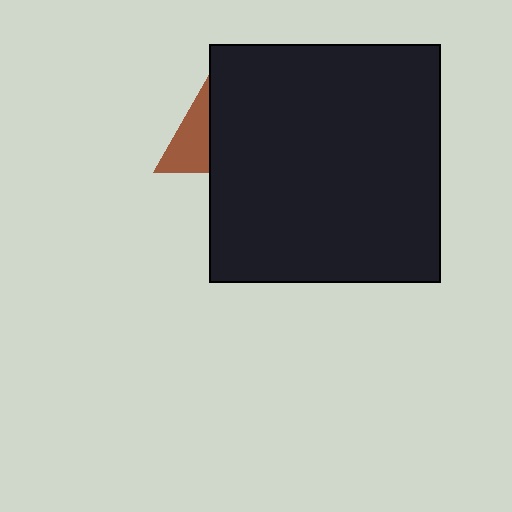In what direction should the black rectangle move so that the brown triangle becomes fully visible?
The black rectangle should move right. That is the shortest direction to clear the overlap and leave the brown triangle fully visible.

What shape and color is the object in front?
The object in front is a black rectangle.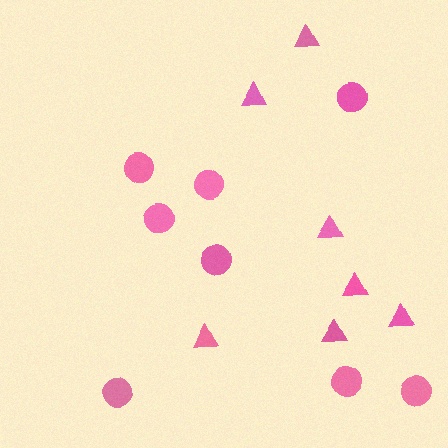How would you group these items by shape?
There are 2 groups: one group of circles (8) and one group of triangles (7).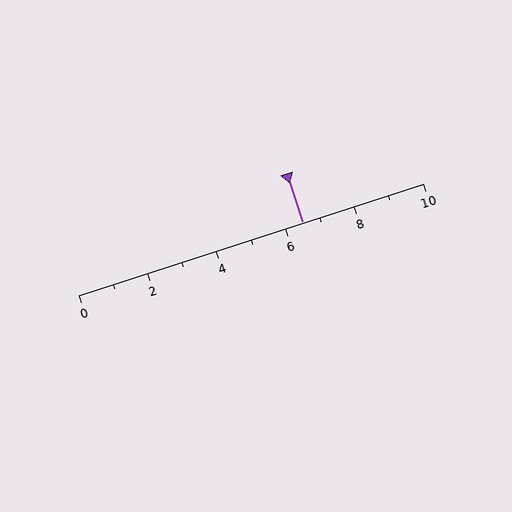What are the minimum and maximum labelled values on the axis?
The axis runs from 0 to 10.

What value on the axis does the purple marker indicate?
The marker indicates approximately 6.5.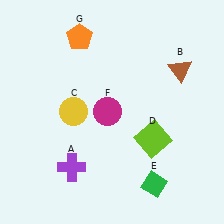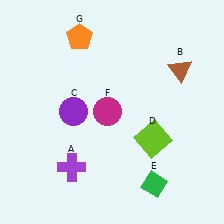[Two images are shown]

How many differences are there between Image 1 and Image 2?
There is 1 difference between the two images.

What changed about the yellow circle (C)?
In Image 1, C is yellow. In Image 2, it changed to purple.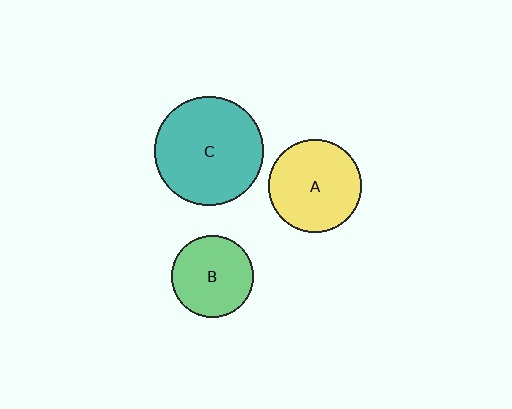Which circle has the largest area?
Circle C (teal).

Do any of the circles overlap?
No, none of the circles overlap.